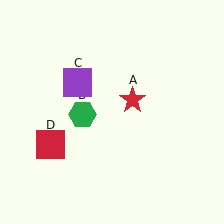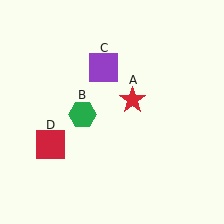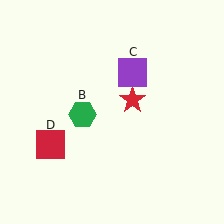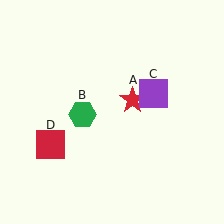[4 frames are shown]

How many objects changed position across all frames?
1 object changed position: purple square (object C).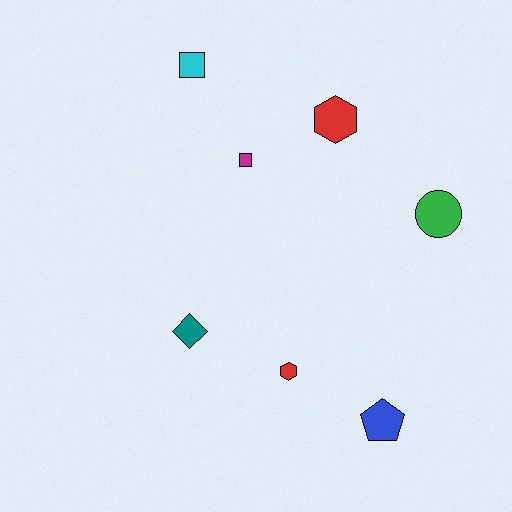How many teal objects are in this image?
There is 1 teal object.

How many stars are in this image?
There are no stars.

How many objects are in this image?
There are 7 objects.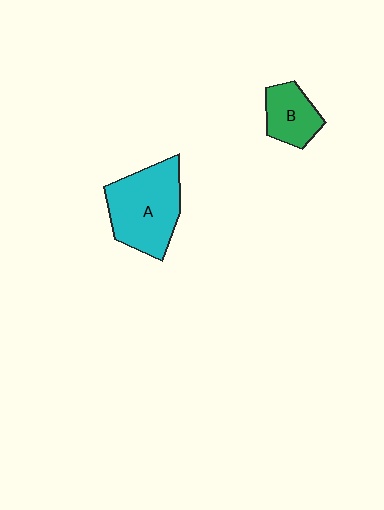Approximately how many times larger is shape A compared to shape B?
Approximately 1.9 times.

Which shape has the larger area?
Shape A (cyan).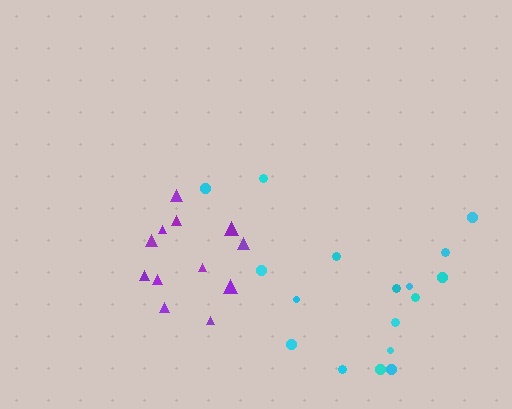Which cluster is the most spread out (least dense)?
Cyan.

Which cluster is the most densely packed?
Purple.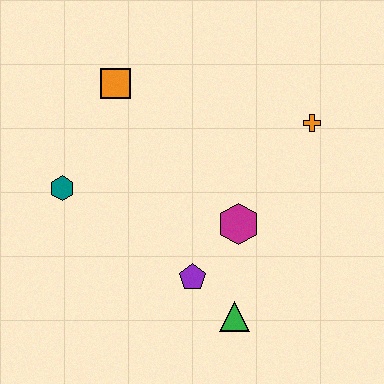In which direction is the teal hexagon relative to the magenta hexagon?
The teal hexagon is to the left of the magenta hexagon.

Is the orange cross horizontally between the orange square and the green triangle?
No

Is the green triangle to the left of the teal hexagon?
No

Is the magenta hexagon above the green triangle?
Yes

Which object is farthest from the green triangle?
The orange square is farthest from the green triangle.